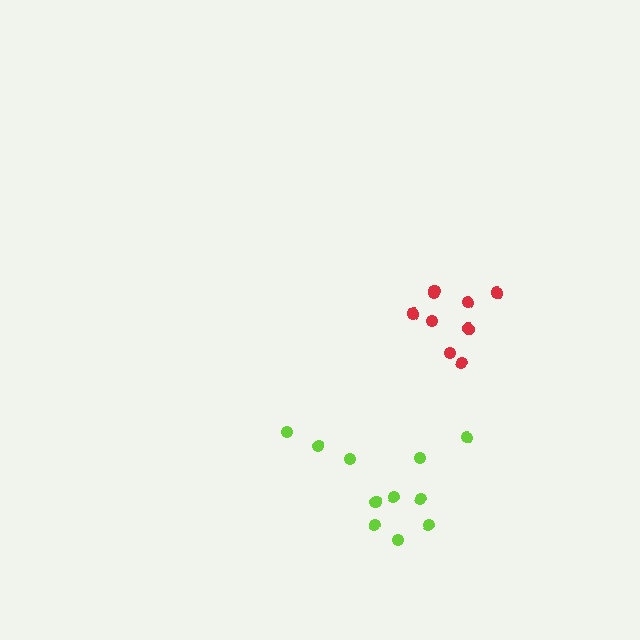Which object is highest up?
The red cluster is topmost.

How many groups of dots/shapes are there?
There are 2 groups.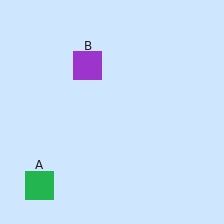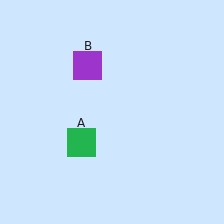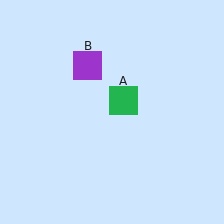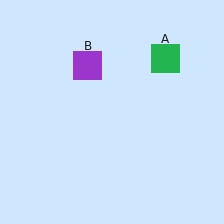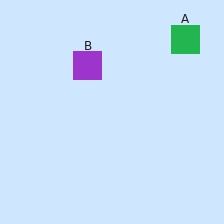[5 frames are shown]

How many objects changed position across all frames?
1 object changed position: green square (object A).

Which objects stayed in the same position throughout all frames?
Purple square (object B) remained stationary.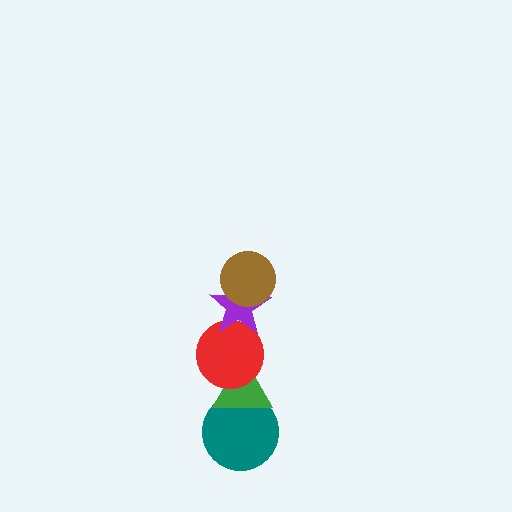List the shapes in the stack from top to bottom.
From top to bottom: the brown circle, the purple star, the red circle, the green triangle, the teal circle.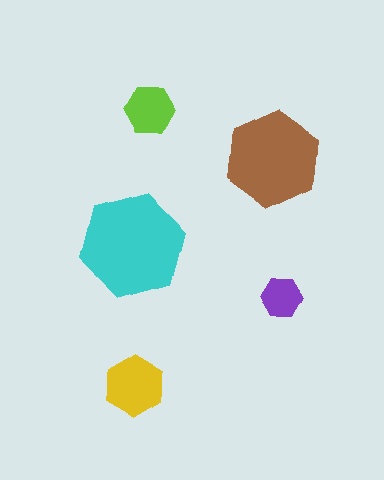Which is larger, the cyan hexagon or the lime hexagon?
The cyan one.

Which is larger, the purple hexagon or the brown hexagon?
The brown one.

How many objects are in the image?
There are 5 objects in the image.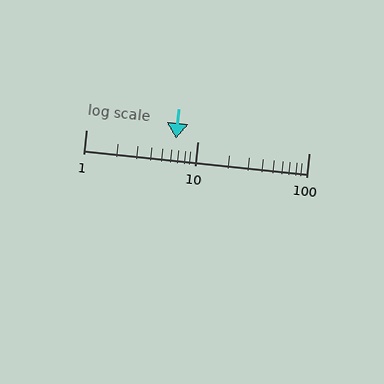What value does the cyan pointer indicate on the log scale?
The pointer indicates approximately 6.4.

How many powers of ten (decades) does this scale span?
The scale spans 2 decades, from 1 to 100.